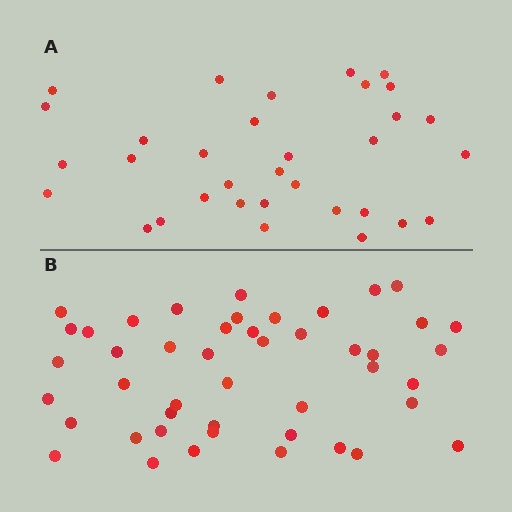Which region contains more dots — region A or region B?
Region B (the bottom region) has more dots.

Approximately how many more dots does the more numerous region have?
Region B has approximately 15 more dots than region A.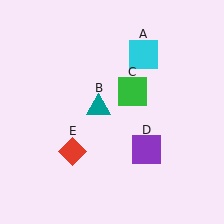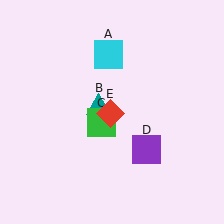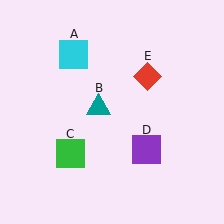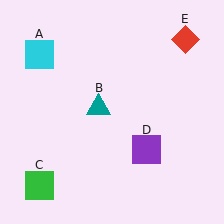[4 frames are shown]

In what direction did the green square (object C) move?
The green square (object C) moved down and to the left.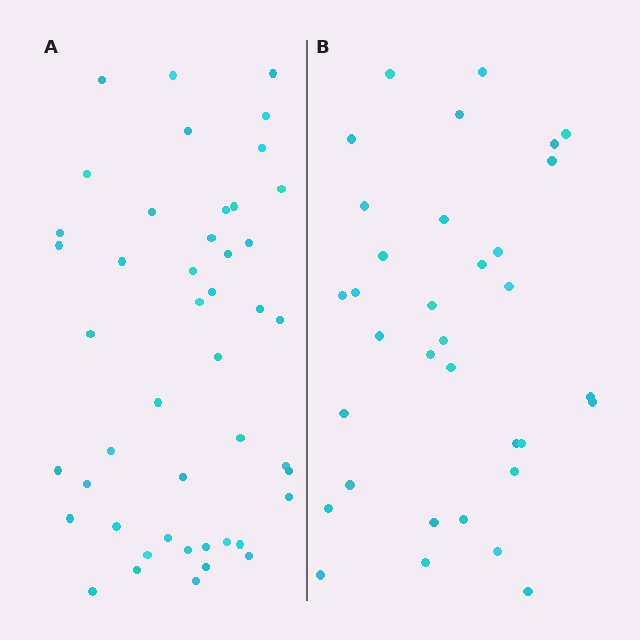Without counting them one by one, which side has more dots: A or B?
Region A (the left region) has more dots.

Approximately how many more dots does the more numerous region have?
Region A has roughly 12 or so more dots than region B.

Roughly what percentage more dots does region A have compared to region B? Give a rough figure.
About 35% more.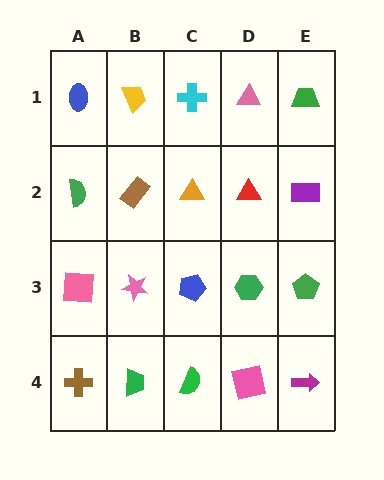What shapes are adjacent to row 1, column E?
A purple rectangle (row 2, column E), a pink triangle (row 1, column D).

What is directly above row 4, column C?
A blue pentagon.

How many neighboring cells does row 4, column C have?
3.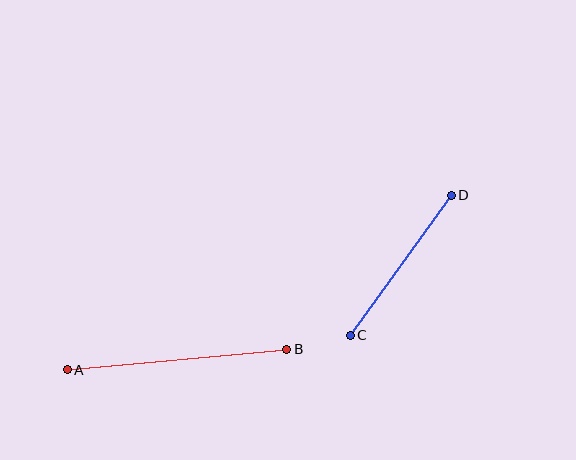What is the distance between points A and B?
The distance is approximately 221 pixels.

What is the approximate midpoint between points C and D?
The midpoint is at approximately (401, 265) pixels.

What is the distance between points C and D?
The distance is approximately 173 pixels.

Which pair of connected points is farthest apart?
Points A and B are farthest apart.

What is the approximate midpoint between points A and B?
The midpoint is at approximately (177, 360) pixels.